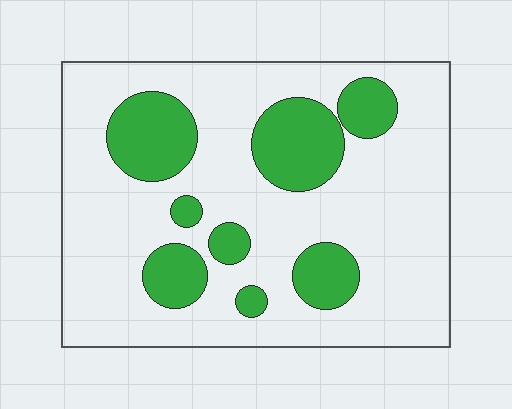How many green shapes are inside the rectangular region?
8.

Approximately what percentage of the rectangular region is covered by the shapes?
Approximately 25%.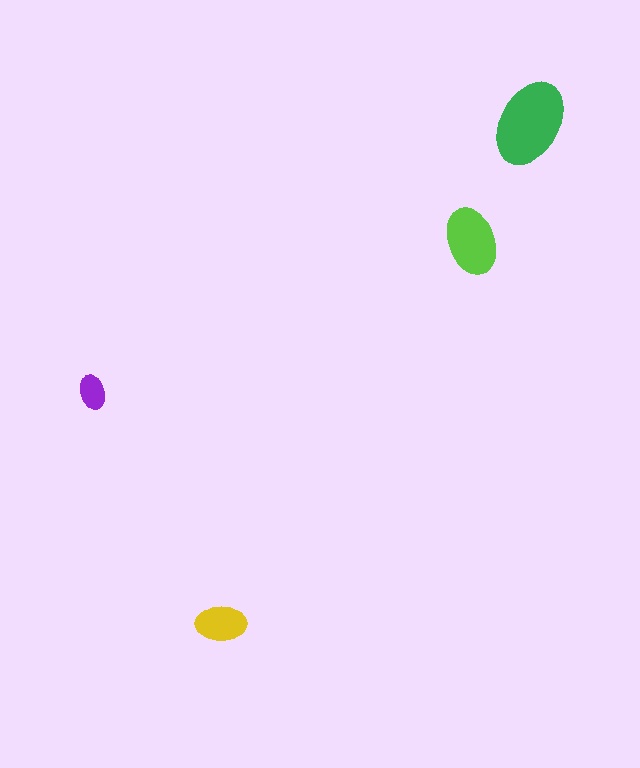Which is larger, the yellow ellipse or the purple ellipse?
The yellow one.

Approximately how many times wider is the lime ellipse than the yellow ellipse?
About 1.5 times wider.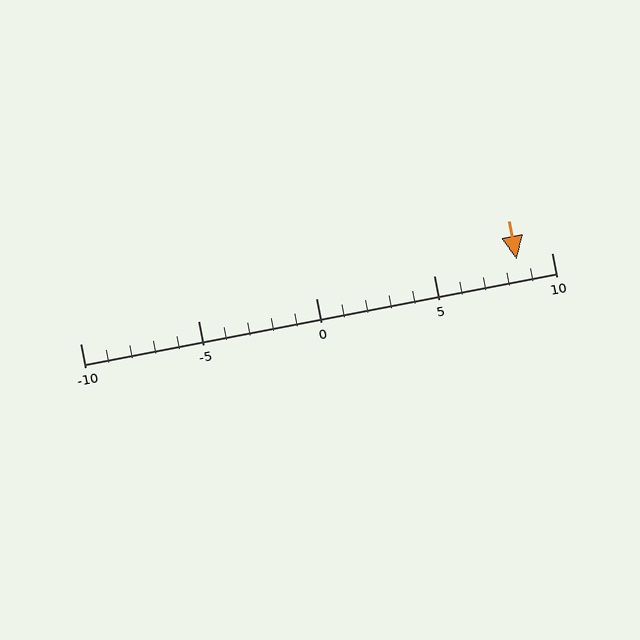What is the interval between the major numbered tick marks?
The major tick marks are spaced 5 units apart.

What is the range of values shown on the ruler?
The ruler shows values from -10 to 10.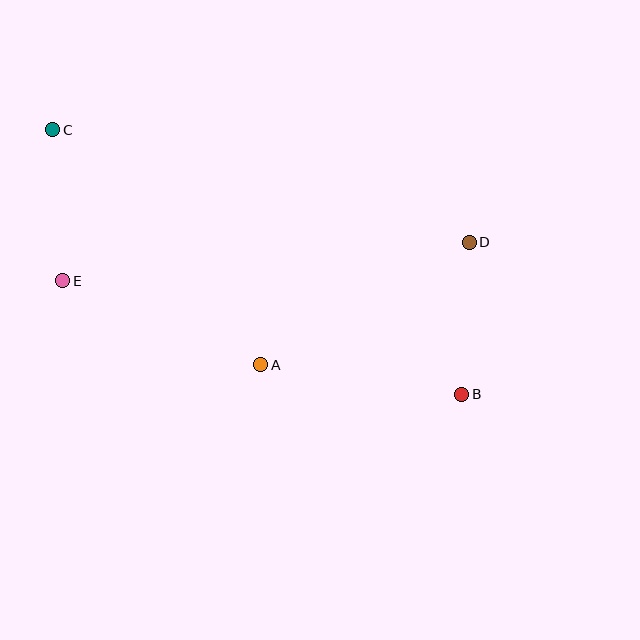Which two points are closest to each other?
Points C and E are closest to each other.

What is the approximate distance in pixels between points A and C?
The distance between A and C is approximately 314 pixels.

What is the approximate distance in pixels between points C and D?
The distance between C and D is approximately 431 pixels.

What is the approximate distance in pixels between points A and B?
The distance between A and B is approximately 203 pixels.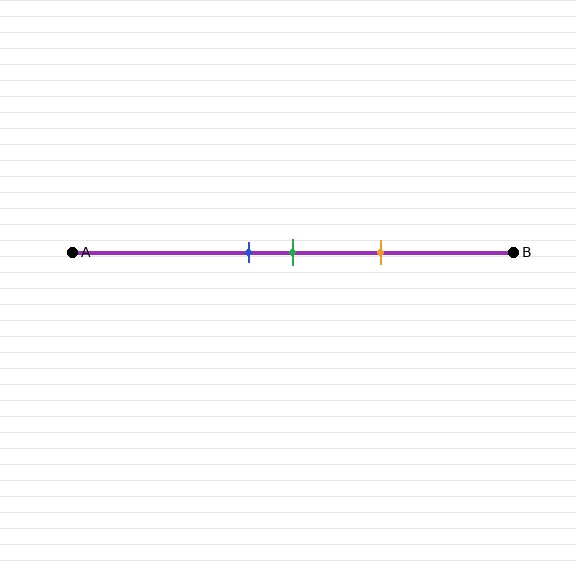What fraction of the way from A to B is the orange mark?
The orange mark is approximately 70% (0.7) of the way from A to B.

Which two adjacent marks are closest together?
The blue and green marks are the closest adjacent pair.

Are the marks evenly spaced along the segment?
Yes, the marks are approximately evenly spaced.